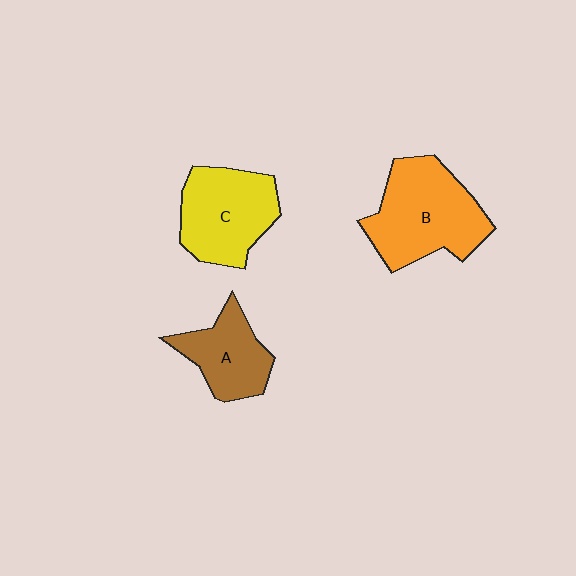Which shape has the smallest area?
Shape A (brown).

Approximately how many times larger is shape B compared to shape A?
Approximately 1.6 times.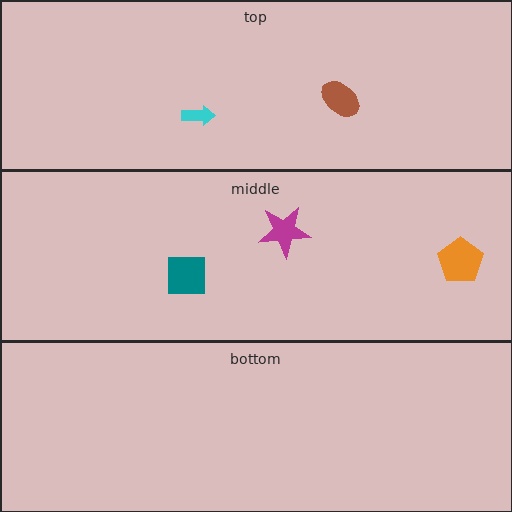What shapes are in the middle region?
The teal square, the orange pentagon, the magenta star.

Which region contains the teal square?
The middle region.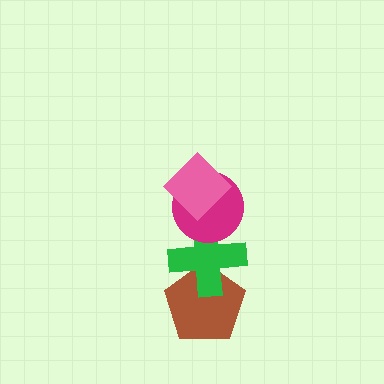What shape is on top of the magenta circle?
The pink diamond is on top of the magenta circle.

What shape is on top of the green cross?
The magenta circle is on top of the green cross.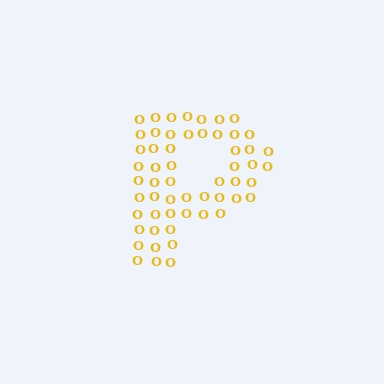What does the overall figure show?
The overall figure shows the letter P.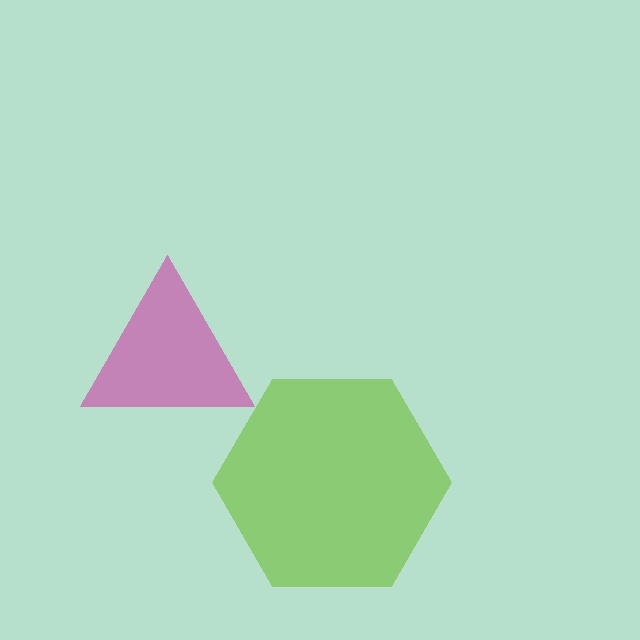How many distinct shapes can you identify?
There are 2 distinct shapes: a lime hexagon, a magenta triangle.